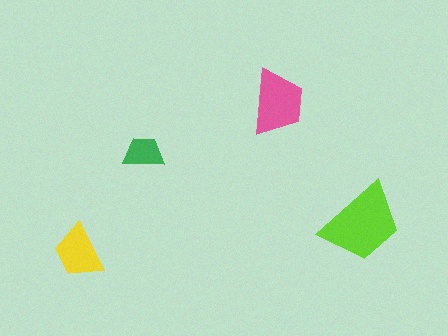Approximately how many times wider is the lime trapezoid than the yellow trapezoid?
About 1.5 times wider.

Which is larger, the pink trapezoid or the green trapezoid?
The pink one.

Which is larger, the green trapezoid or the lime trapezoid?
The lime one.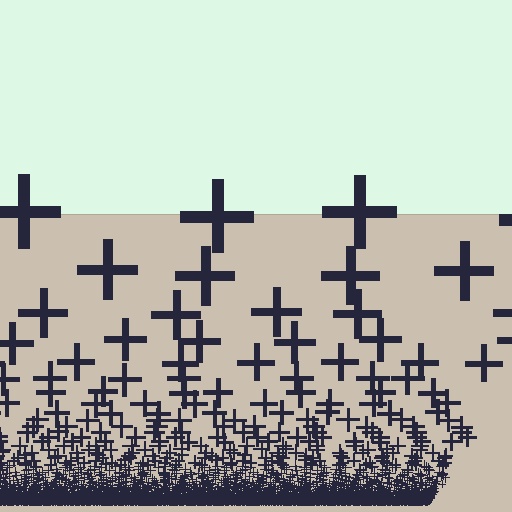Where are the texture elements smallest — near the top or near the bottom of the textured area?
Near the bottom.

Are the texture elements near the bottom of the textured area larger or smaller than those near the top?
Smaller. The gradient is inverted — elements near the bottom are smaller and denser.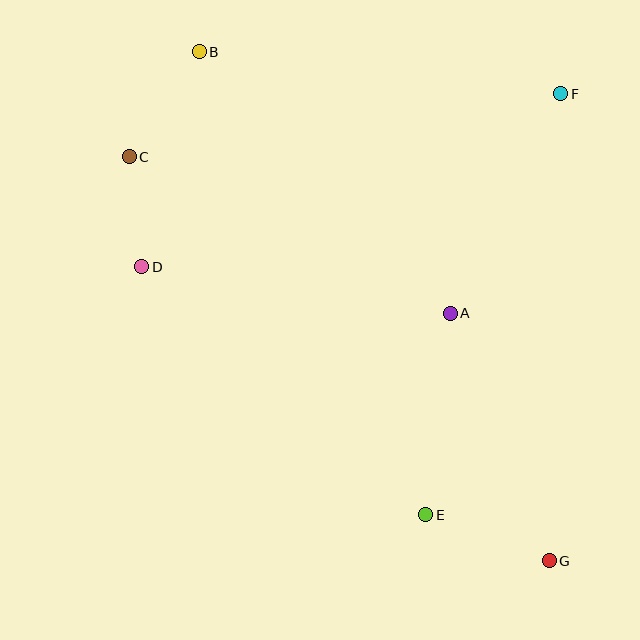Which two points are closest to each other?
Points C and D are closest to each other.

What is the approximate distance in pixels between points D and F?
The distance between D and F is approximately 453 pixels.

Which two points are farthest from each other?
Points B and G are farthest from each other.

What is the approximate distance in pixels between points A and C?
The distance between A and C is approximately 357 pixels.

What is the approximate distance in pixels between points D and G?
The distance between D and G is approximately 502 pixels.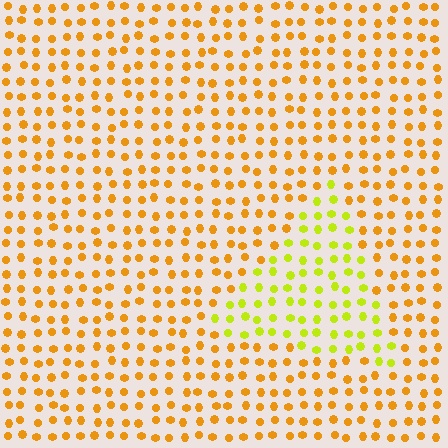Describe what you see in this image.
The image is filled with small orange elements in a uniform arrangement. A triangle-shaped region is visible where the elements are tinted to a slightly different hue, forming a subtle color boundary.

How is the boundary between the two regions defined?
The boundary is defined purely by a slight shift in hue (about 36 degrees). Spacing, size, and orientation are identical on both sides.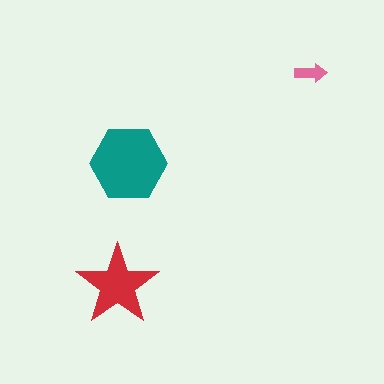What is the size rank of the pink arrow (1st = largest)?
3rd.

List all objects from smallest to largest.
The pink arrow, the red star, the teal hexagon.